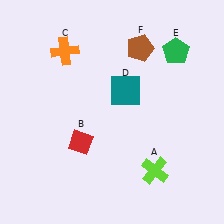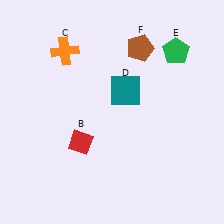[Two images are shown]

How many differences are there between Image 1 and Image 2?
There is 1 difference between the two images.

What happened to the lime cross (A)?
The lime cross (A) was removed in Image 2. It was in the bottom-right area of Image 1.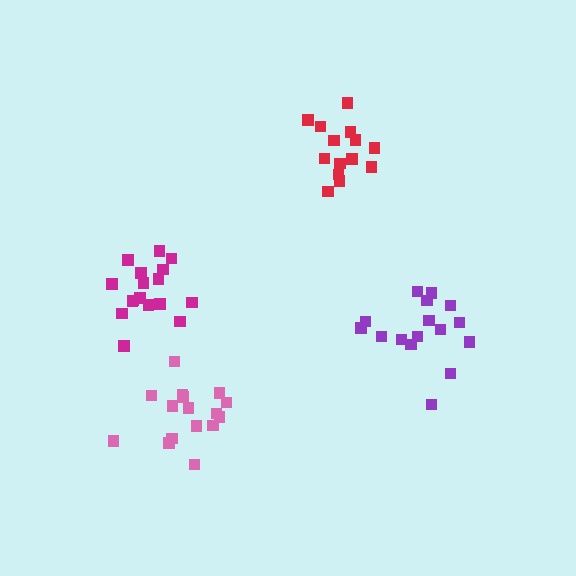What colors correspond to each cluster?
The clusters are colored: red, purple, pink, magenta.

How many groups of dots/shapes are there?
There are 4 groups.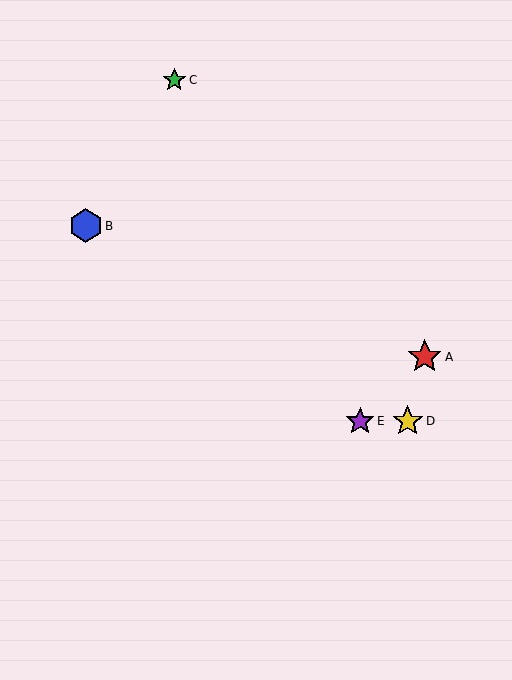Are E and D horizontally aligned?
Yes, both are at y≈421.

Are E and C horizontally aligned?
No, E is at y≈421 and C is at y≈80.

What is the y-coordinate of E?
Object E is at y≈421.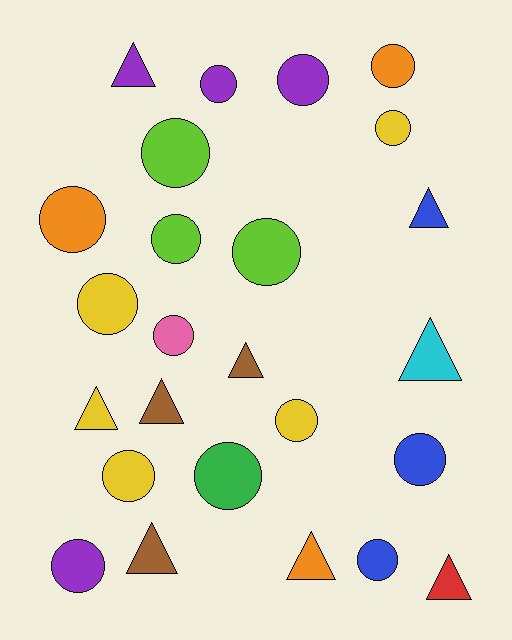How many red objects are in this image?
There is 1 red object.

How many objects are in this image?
There are 25 objects.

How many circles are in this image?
There are 16 circles.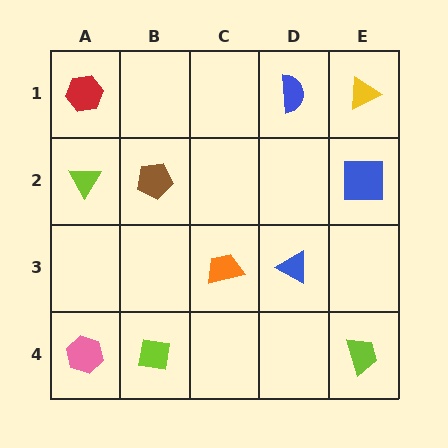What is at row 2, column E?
A blue square.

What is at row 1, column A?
A red hexagon.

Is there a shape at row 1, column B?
No, that cell is empty.